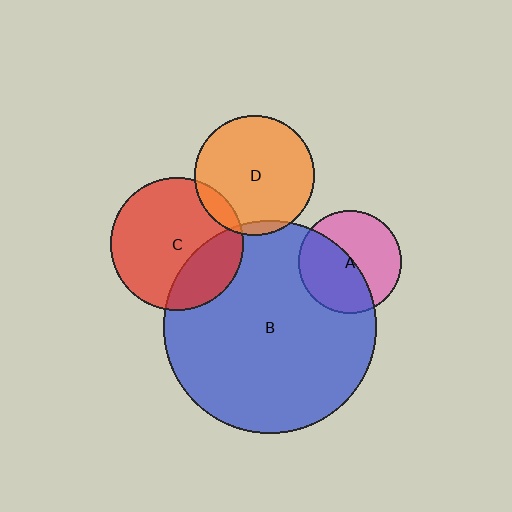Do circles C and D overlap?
Yes.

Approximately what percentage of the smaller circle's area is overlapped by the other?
Approximately 10%.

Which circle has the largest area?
Circle B (blue).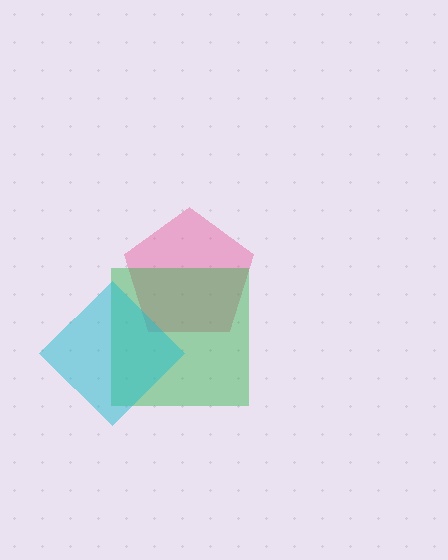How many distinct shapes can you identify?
There are 3 distinct shapes: a pink pentagon, a green square, a cyan diamond.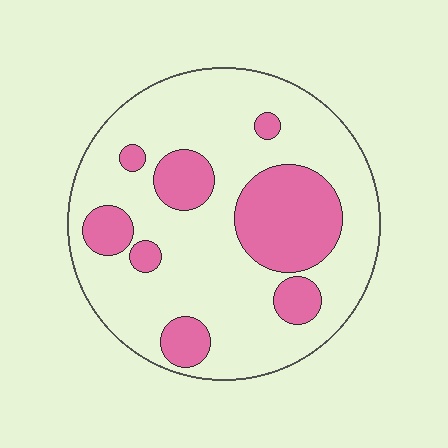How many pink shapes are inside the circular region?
8.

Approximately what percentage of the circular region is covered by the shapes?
Approximately 25%.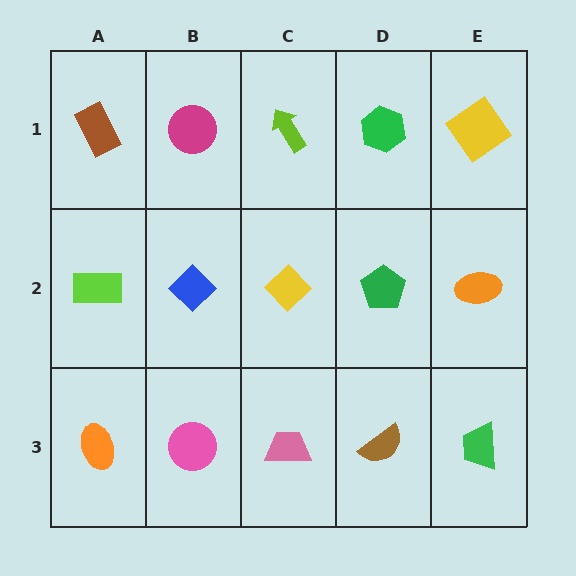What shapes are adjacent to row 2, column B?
A magenta circle (row 1, column B), a pink circle (row 3, column B), a lime rectangle (row 2, column A), a yellow diamond (row 2, column C).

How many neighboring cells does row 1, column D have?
3.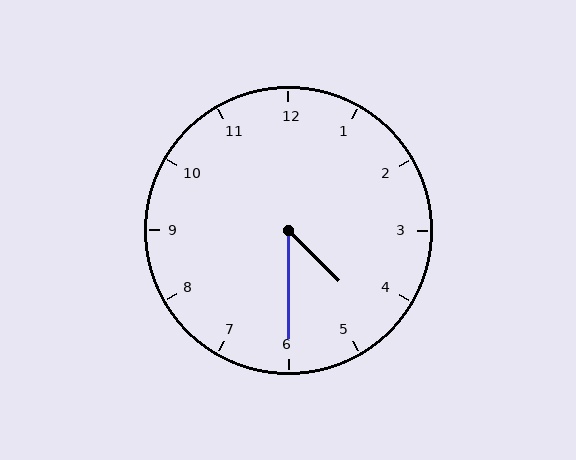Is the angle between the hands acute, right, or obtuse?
It is acute.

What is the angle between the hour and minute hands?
Approximately 45 degrees.